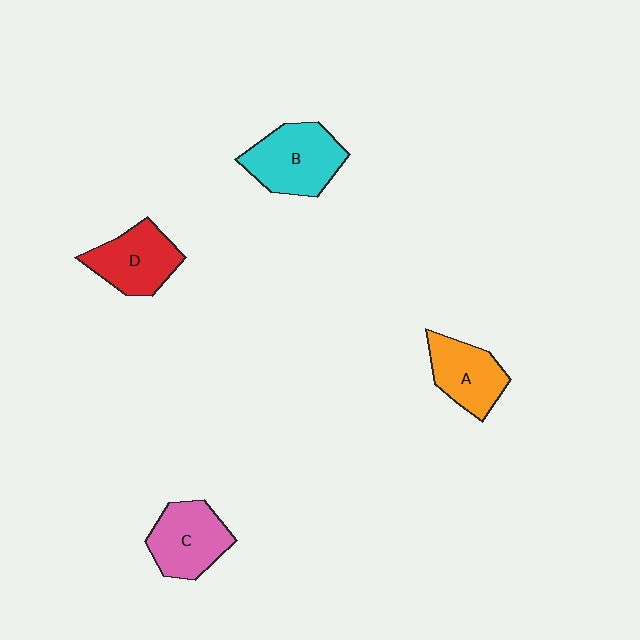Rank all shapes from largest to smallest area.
From largest to smallest: B (cyan), C (pink), D (red), A (orange).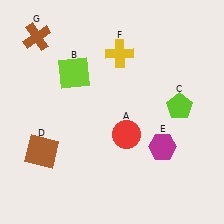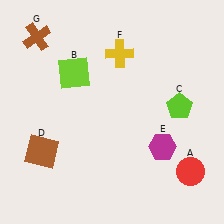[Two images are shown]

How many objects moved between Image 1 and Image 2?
1 object moved between the two images.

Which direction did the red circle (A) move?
The red circle (A) moved right.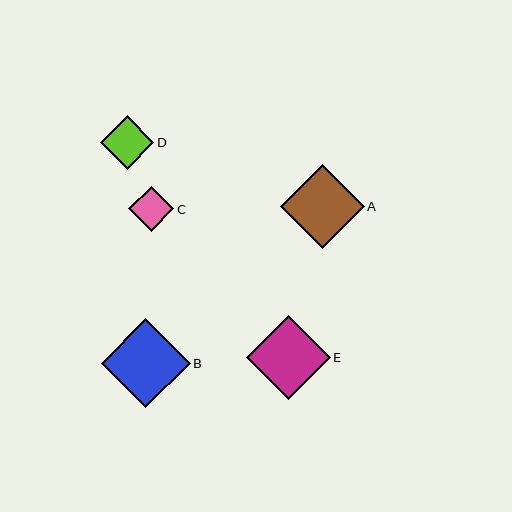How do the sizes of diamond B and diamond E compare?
Diamond B and diamond E are approximately the same size.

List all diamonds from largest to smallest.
From largest to smallest: B, A, E, D, C.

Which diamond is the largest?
Diamond B is the largest with a size of approximately 89 pixels.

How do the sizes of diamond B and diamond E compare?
Diamond B and diamond E are approximately the same size.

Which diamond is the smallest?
Diamond C is the smallest with a size of approximately 45 pixels.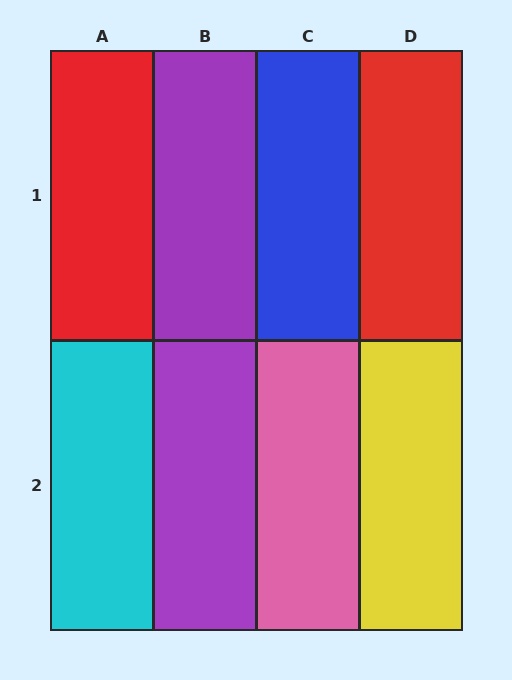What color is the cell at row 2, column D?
Yellow.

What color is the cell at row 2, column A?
Cyan.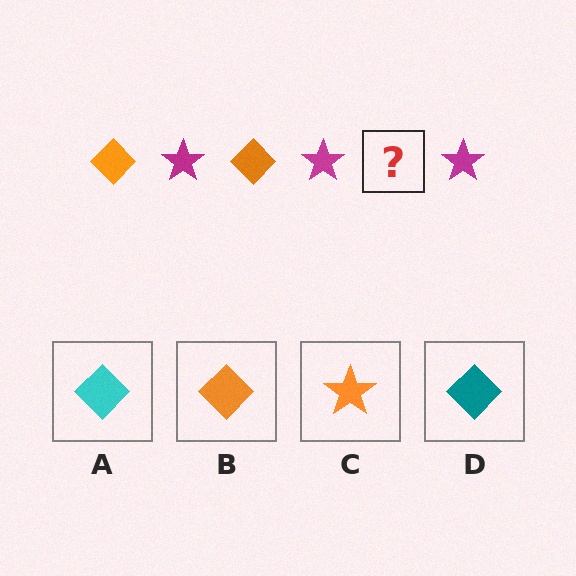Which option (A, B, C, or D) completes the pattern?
B.